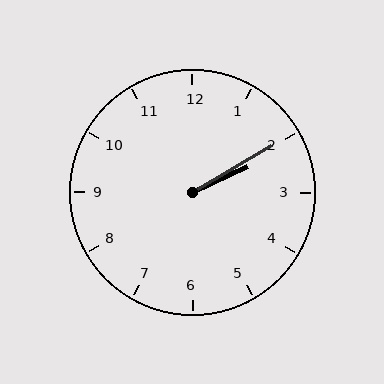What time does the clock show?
2:10.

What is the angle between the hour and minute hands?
Approximately 5 degrees.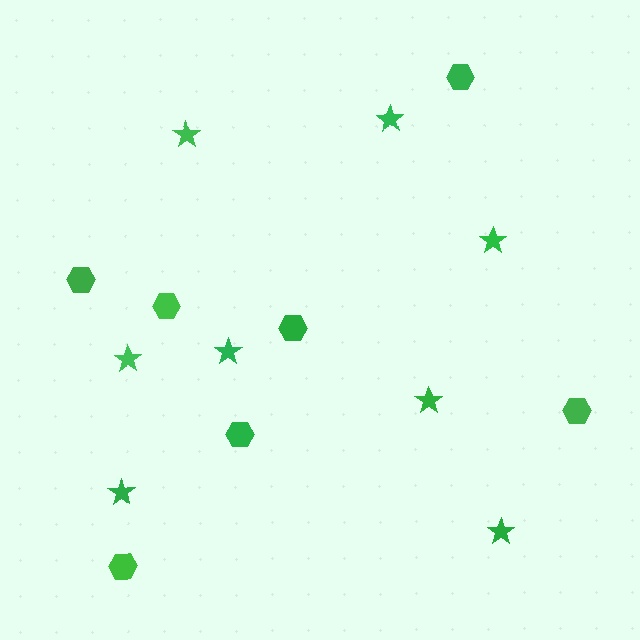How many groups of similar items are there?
There are 2 groups: one group of stars (8) and one group of hexagons (7).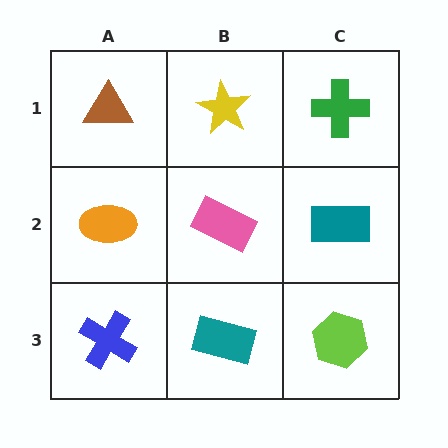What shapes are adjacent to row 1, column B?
A pink rectangle (row 2, column B), a brown triangle (row 1, column A), a green cross (row 1, column C).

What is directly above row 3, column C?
A teal rectangle.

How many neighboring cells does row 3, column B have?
3.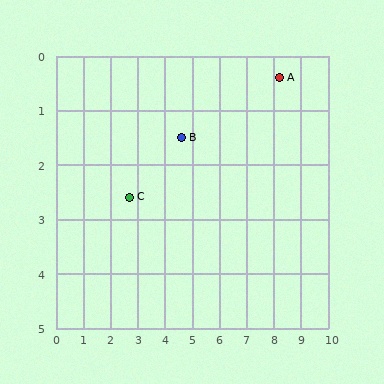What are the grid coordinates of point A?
Point A is at approximately (8.2, 0.4).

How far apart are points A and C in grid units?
Points A and C are about 5.9 grid units apart.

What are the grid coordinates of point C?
Point C is at approximately (2.7, 2.6).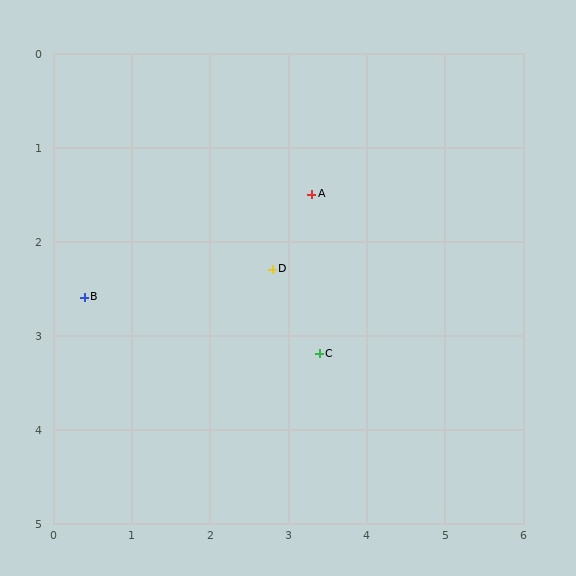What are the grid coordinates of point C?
Point C is at approximately (3.4, 3.2).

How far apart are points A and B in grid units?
Points A and B are about 3.1 grid units apart.